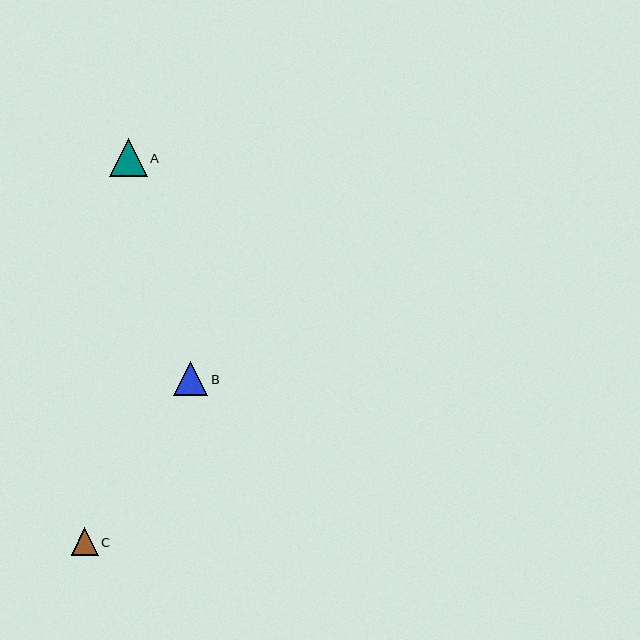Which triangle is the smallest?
Triangle C is the smallest with a size of approximately 27 pixels.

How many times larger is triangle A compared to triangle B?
Triangle A is approximately 1.1 times the size of triangle B.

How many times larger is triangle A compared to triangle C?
Triangle A is approximately 1.4 times the size of triangle C.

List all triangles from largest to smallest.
From largest to smallest: A, B, C.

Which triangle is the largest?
Triangle A is the largest with a size of approximately 38 pixels.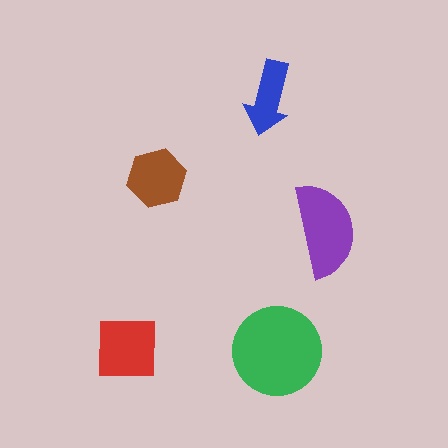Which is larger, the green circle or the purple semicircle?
The green circle.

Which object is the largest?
The green circle.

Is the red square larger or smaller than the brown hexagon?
Larger.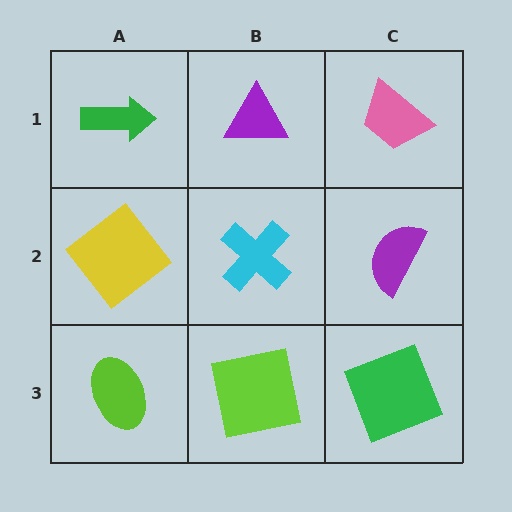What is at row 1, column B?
A purple triangle.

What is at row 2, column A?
A yellow diamond.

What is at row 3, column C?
A green square.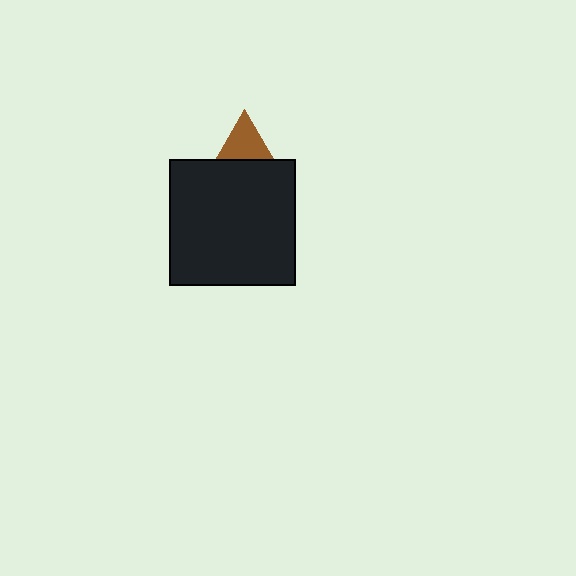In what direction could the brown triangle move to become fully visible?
The brown triangle could move up. That would shift it out from behind the black square entirely.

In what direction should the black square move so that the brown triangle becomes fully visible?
The black square should move down. That is the shortest direction to clear the overlap and leave the brown triangle fully visible.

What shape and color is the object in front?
The object in front is a black square.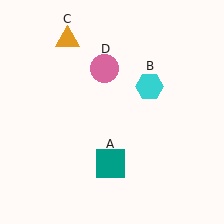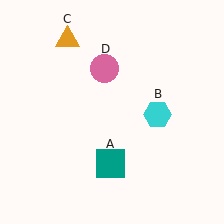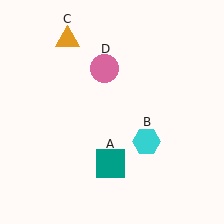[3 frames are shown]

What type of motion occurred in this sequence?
The cyan hexagon (object B) rotated clockwise around the center of the scene.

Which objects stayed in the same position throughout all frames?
Teal square (object A) and orange triangle (object C) and pink circle (object D) remained stationary.